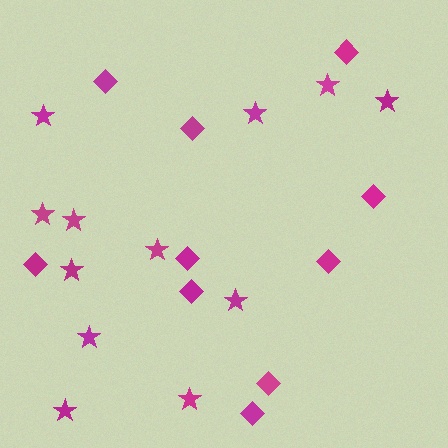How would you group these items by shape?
There are 2 groups: one group of diamonds (10) and one group of stars (12).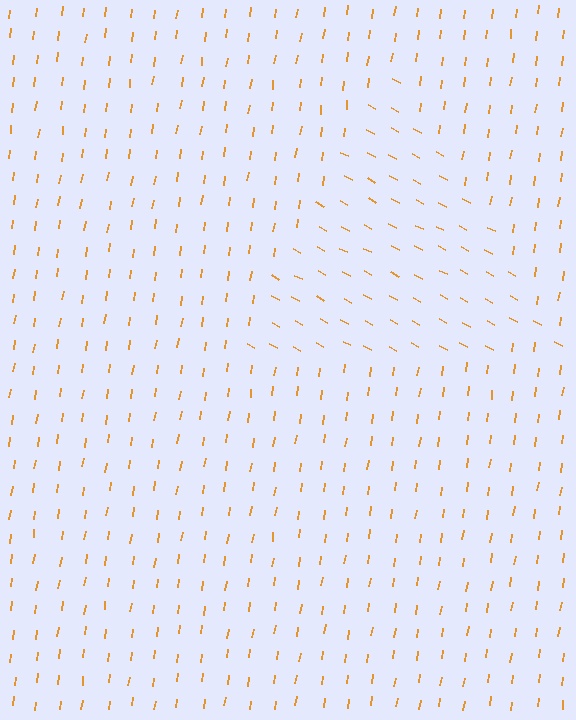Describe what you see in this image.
The image is filled with small orange line segments. A triangle region in the image has lines oriented differently from the surrounding lines, creating a visible texture boundary.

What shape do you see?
I see a triangle.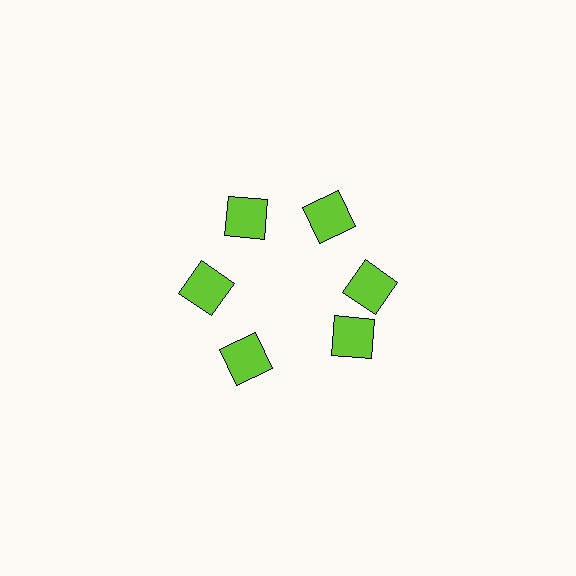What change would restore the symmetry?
The symmetry would be restored by rotating it back into even spacing with its neighbors so that all 6 squares sit at equal angles and equal distance from the center.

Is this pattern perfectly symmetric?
No. The 6 lime squares are arranged in a ring, but one element near the 5 o'clock position is rotated out of alignment along the ring, breaking the 6-fold rotational symmetry.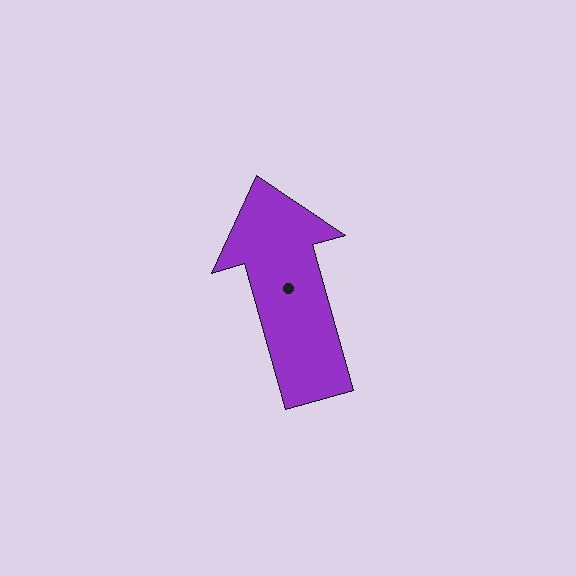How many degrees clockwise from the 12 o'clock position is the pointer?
Approximately 344 degrees.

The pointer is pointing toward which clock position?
Roughly 11 o'clock.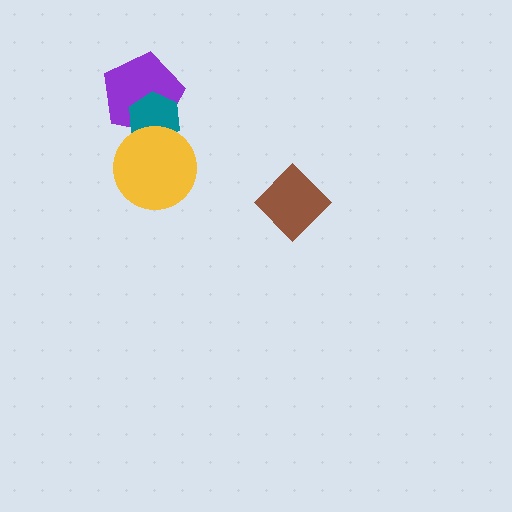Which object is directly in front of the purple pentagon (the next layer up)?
The teal hexagon is directly in front of the purple pentagon.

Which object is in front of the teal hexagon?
The yellow circle is in front of the teal hexagon.